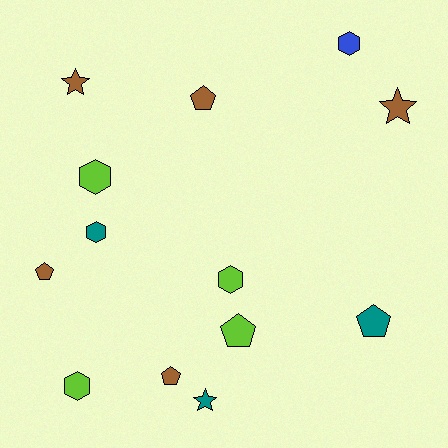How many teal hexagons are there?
There is 1 teal hexagon.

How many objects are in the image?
There are 13 objects.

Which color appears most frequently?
Brown, with 5 objects.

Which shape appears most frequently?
Hexagon, with 5 objects.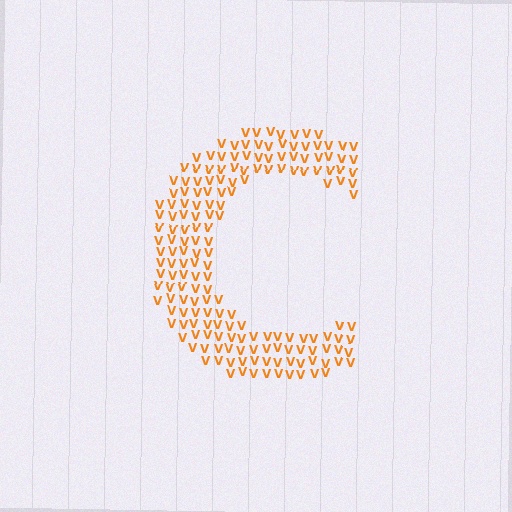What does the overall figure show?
The overall figure shows the letter C.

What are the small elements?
The small elements are letter V's.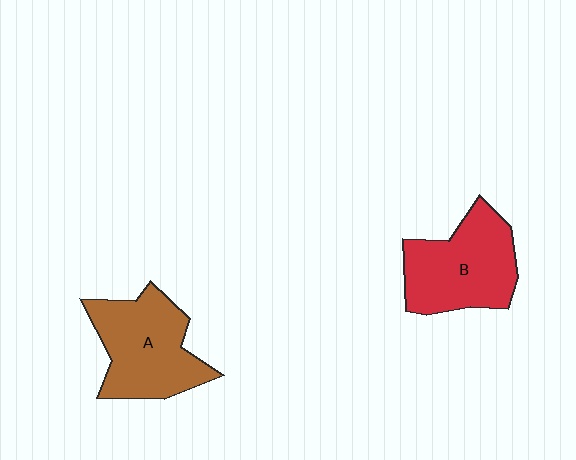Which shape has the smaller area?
Shape B (red).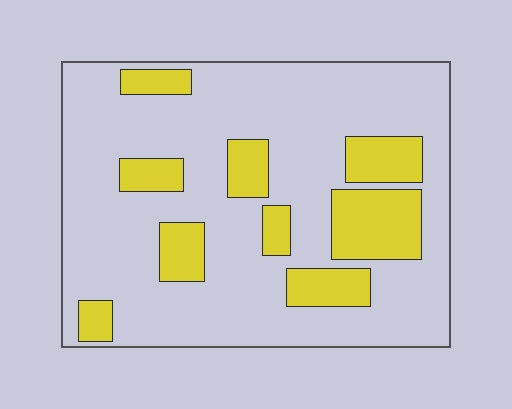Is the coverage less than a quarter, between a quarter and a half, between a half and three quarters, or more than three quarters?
Less than a quarter.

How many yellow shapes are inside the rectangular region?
9.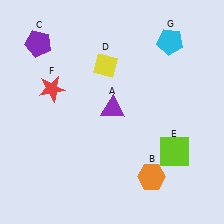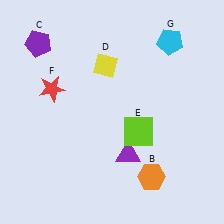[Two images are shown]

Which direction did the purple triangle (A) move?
The purple triangle (A) moved down.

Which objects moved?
The objects that moved are: the purple triangle (A), the lime square (E).